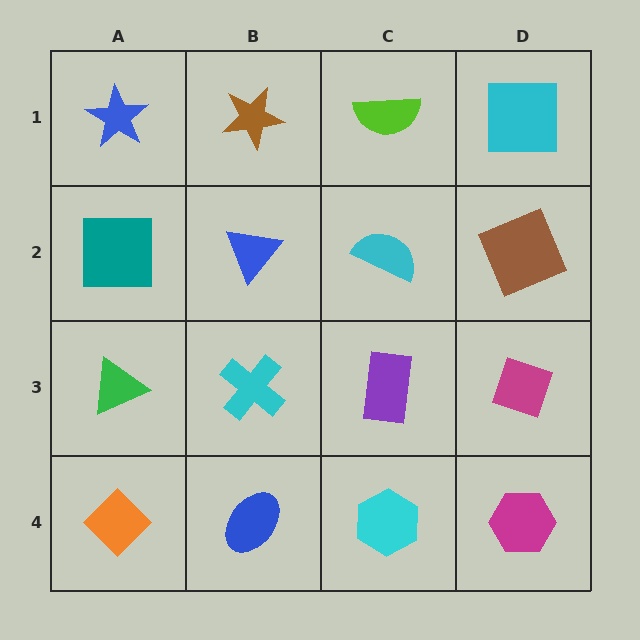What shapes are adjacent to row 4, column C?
A purple rectangle (row 3, column C), a blue ellipse (row 4, column B), a magenta hexagon (row 4, column D).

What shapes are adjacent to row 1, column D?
A brown square (row 2, column D), a lime semicircle (row 1, column C).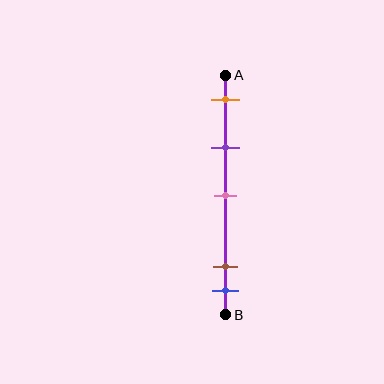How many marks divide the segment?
There are 5 marks dividing the segment.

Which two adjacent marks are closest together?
The brown and blue marks are the closest adjacent pair.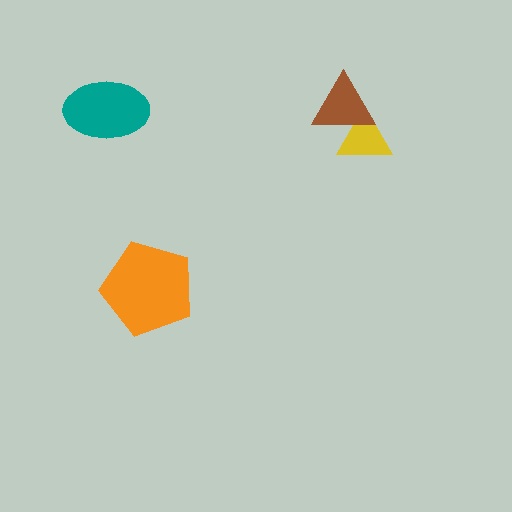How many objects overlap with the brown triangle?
1 object overlaps with the brown triangle.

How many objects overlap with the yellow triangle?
1 object overlaps with the yellow triangle.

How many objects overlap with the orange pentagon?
0 objects overlap with the orange pentagon.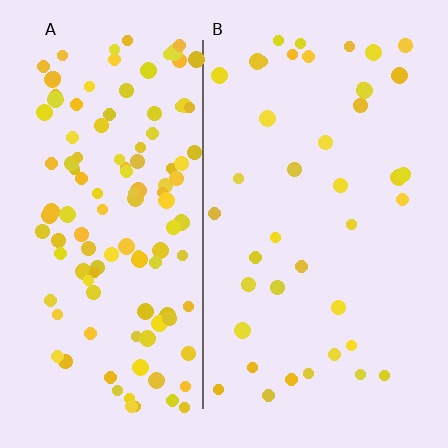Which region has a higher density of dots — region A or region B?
A (the left).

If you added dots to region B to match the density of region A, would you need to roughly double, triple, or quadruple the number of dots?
Approximately triple.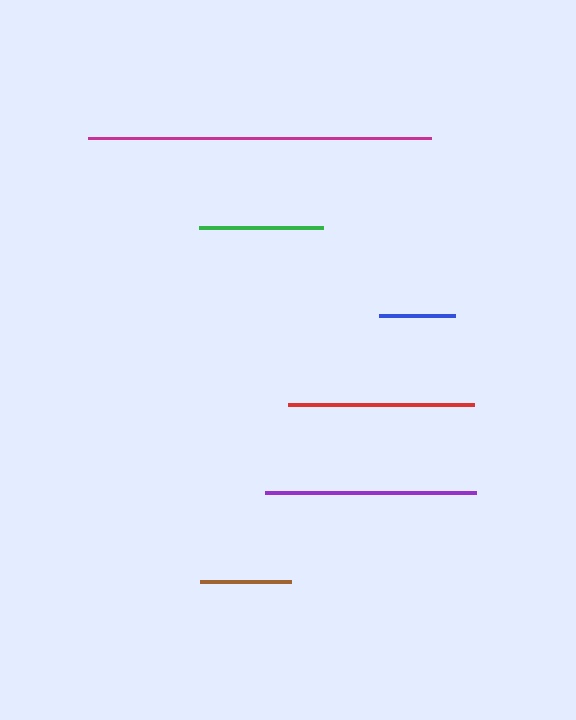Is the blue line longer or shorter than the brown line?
The brown line is longer than the blue line.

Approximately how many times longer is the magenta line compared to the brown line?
The magenta line is approximately 3.8 times the length of the brown line.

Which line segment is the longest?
The magenta line is the longest at approximately 343 pixels.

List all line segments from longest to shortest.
From longest to shortest: magenta, purple, red, green, brown, blue.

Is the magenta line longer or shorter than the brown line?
The magenta line is longer than the brown line.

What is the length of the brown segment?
The brown segment is approximately 90 pixels long.